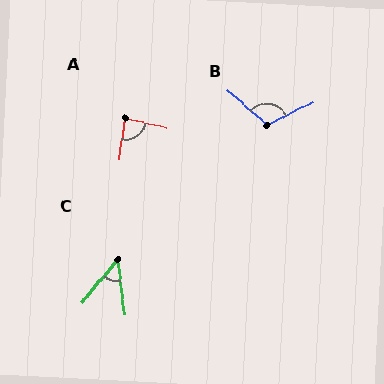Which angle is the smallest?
C, at approximately 47 degrees.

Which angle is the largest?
B, at approximately 112 degrees.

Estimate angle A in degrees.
Approximately 87 degrees.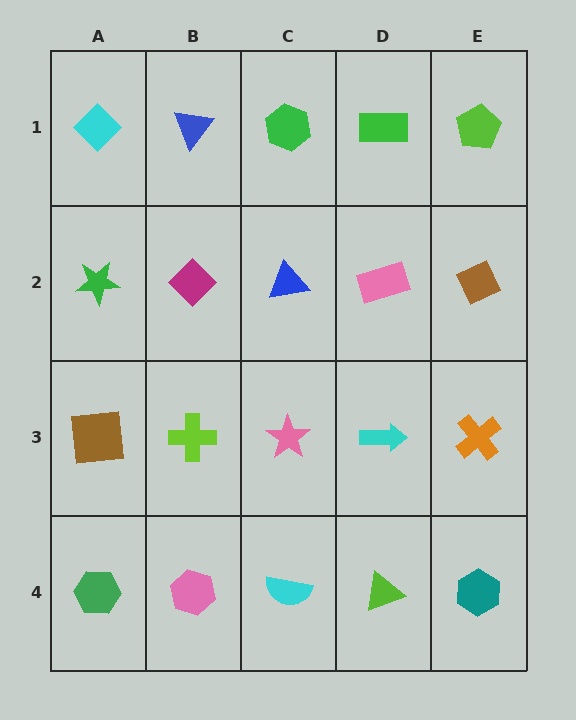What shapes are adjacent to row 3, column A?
A green star (row 2, column A), a green hexagon (row 4, column A), a lime cross (row 3, column B).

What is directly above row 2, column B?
A blue triangle.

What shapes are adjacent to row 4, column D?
A cyan arrow (row 3, column D), a cyan semicircle (row 4, column C), a teal hexagon (row 4, column E).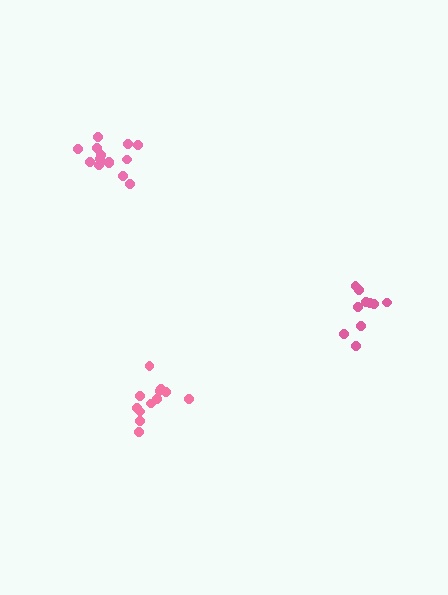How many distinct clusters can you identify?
There are 3 distinct clusters.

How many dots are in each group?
Group 1: 10 dots, Group 2: 12 dots, Group 3: 15 dots (37 total).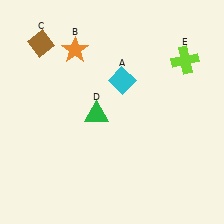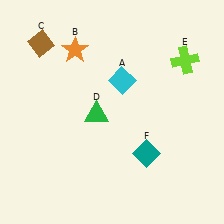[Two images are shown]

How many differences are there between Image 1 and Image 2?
There is 1 difference between the two images.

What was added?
A teal diamond (F) was added in Image 2.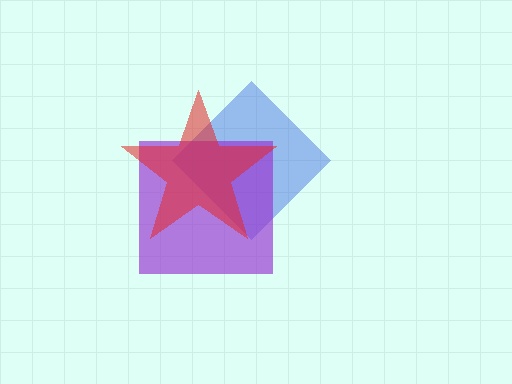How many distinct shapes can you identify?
There are 3 distinct shapes: a blue diamond, a purple square, a red star.